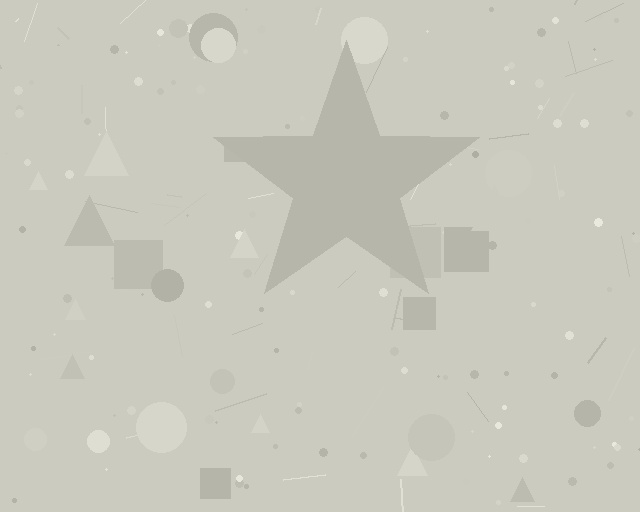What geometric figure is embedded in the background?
A star is embedded in the background.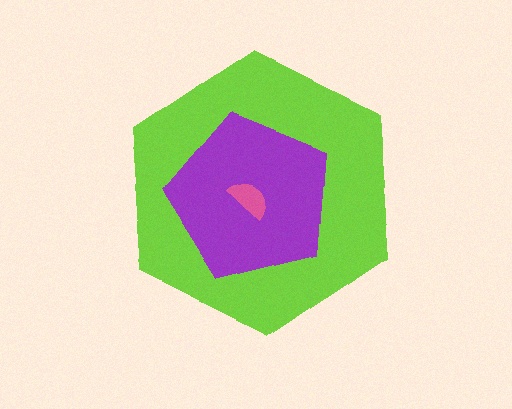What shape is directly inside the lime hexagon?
The purple pentagon.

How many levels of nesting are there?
3.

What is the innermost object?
The pink semicircle.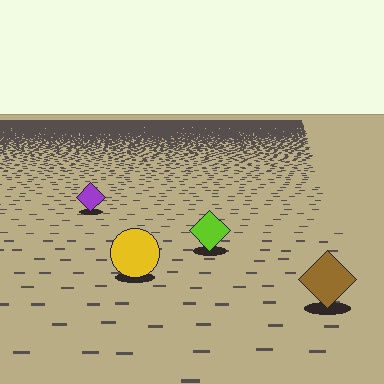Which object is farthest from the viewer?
The purple diamond is farthest from the viewer. It appears smaller and the ground texture around it is denser.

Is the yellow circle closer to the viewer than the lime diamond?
Yes. The yellow circle is closer — you can tell from the texture gradient: the ground texture is coarser near it.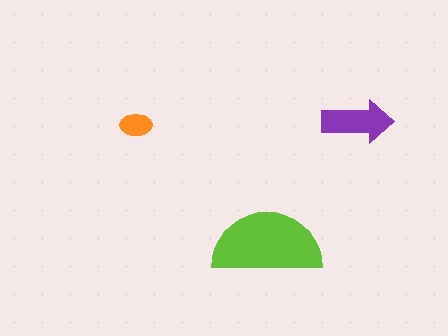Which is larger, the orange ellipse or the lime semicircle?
The lime semicircle.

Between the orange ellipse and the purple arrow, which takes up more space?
The purple arrow.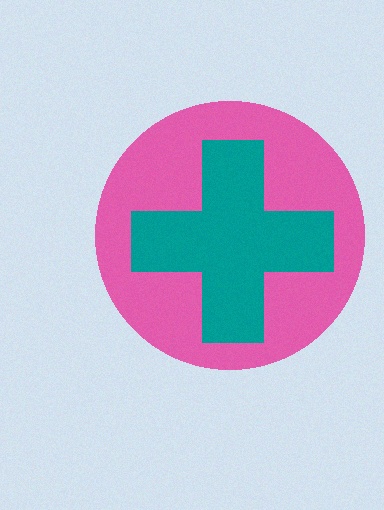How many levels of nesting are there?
2.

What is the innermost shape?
The teal cross.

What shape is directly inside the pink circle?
The teal cross.